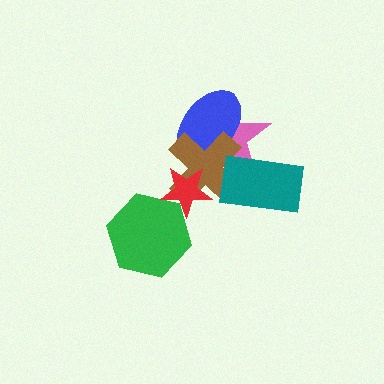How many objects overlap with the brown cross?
4 objects overlap with the brown cross.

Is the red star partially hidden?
No, no other shape covers it.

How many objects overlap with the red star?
2 objects overlap with the red star.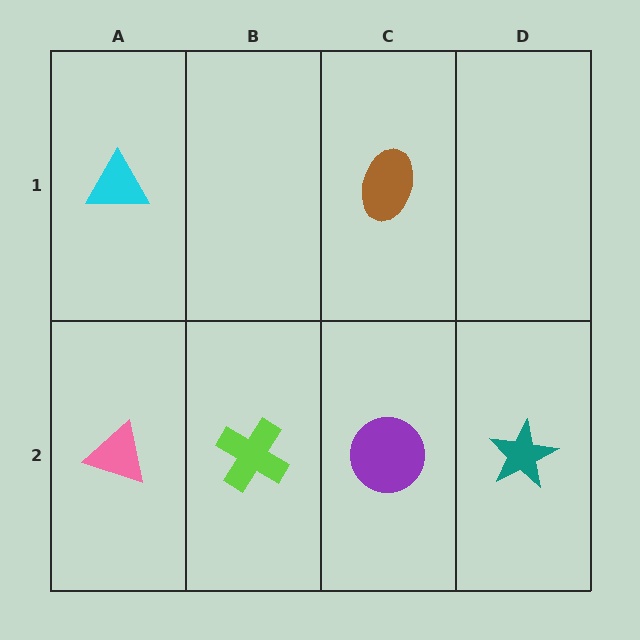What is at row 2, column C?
A purple circle.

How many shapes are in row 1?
2 shapes.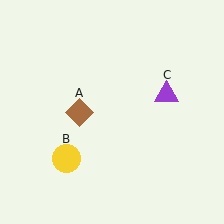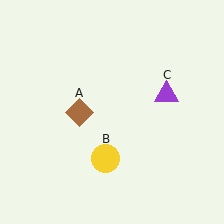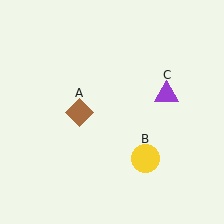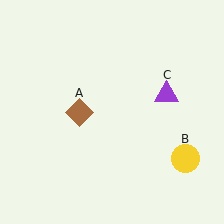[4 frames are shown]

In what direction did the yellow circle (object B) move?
The yellow circle (object B) moved right.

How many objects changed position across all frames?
1 object changed position: yellow circle (object B).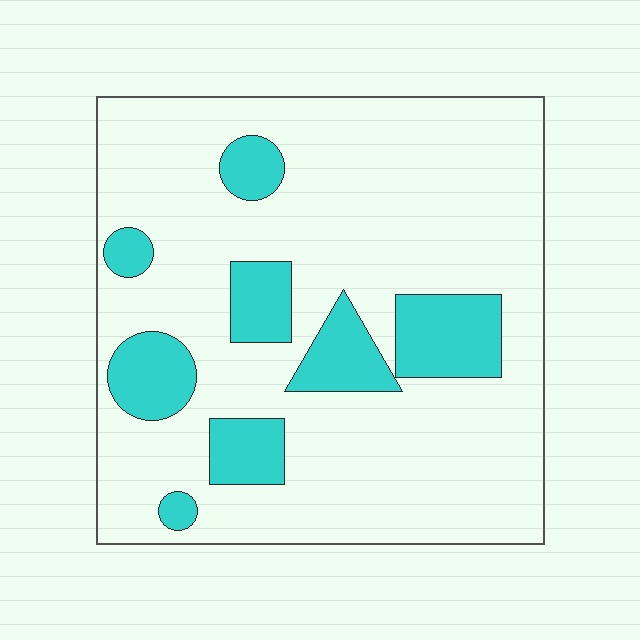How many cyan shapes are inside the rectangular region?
8.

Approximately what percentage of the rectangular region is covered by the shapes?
Approximately 20%.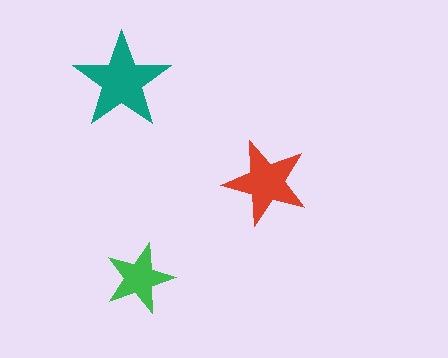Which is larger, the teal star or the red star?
The teal one.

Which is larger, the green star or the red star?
The red one.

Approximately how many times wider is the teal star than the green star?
About 1.5 times wider.